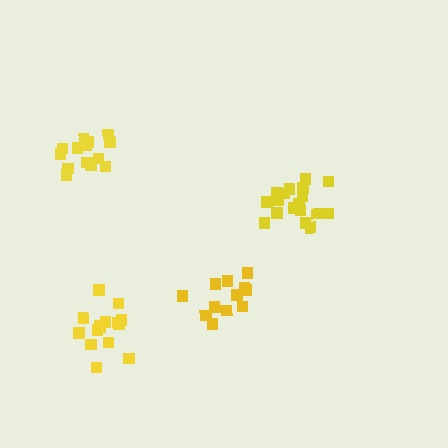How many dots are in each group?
Group 1: 12 dots, Group 2: 18 dots, Group 3: 15 dots, Group 4: 14 dots (59 total).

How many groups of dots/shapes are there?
There are 4 groups.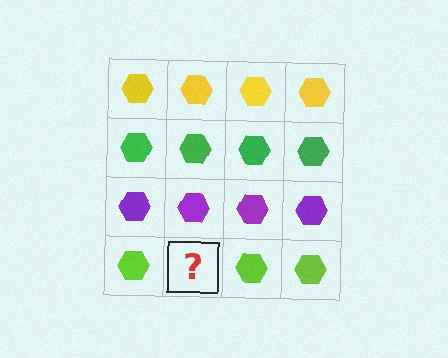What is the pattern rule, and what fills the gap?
The rule is that each row has a consistent color. The gap should be filled with a lime hexagon.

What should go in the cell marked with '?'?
The missing cell should contain a lime hexagon.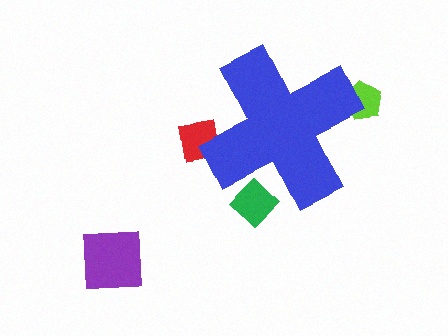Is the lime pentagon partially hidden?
Yes, the lime pentagon is partially hidden behind the blue cross.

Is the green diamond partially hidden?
Yes, the green diamond is partially hidden behind the blue cross.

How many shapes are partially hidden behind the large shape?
3 shapes are partially hidden.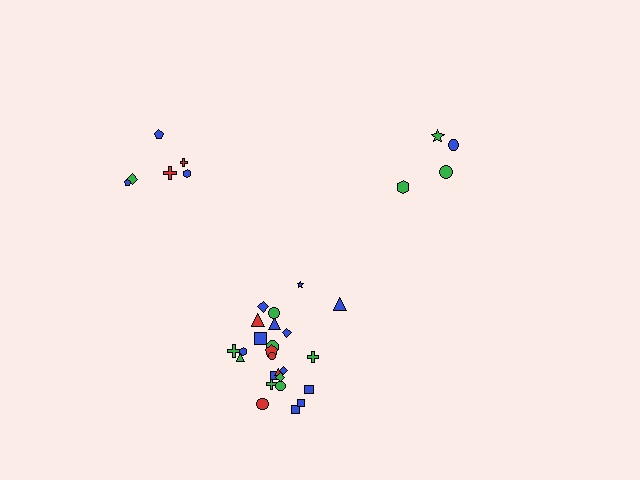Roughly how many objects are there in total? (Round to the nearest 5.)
Roughly 35 objects in total.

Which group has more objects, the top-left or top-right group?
The top-left group.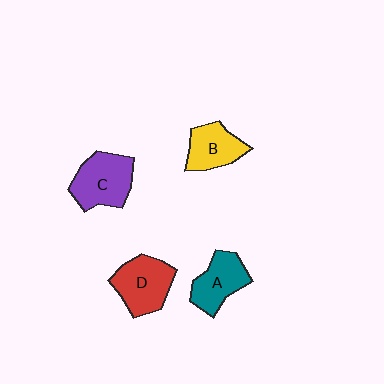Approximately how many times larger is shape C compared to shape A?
Approximately 1.2 times.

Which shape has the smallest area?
Shape B (yellow).